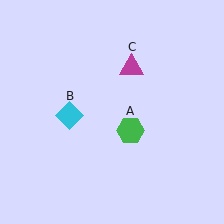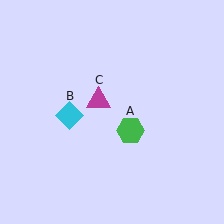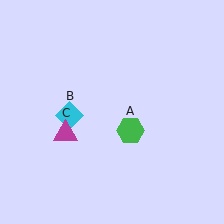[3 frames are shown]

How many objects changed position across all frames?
1 object changed position: magenta triangle (object C).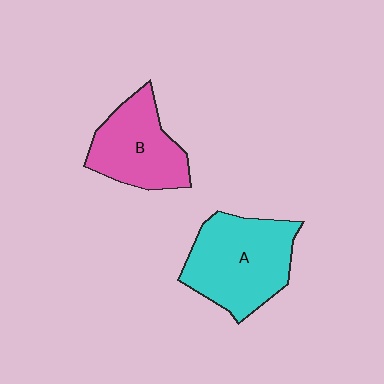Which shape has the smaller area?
Shape B (pink).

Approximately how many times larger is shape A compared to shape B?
Approximately 1.3 times.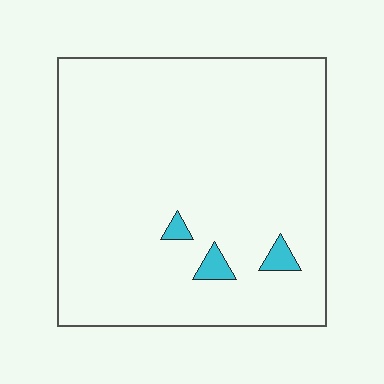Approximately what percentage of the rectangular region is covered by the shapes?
Approximately 5%.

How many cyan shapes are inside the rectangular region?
3.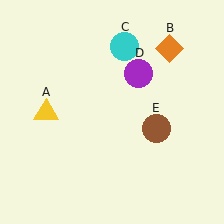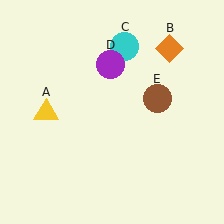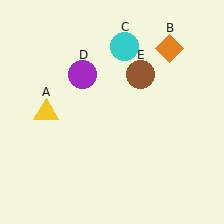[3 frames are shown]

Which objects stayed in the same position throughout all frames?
Yellow triangle (object A) and orange diamond (object B) and cyan circle (object C) remained stationary.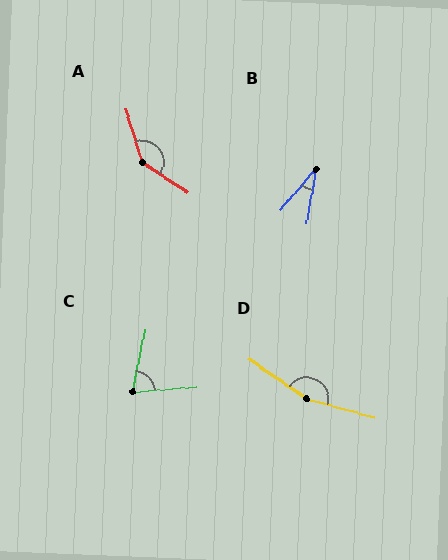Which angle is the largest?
D, at approximately 161 degrees.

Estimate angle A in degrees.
Approximately 142 degrees.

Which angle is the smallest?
B, at approximately 30 degrees.